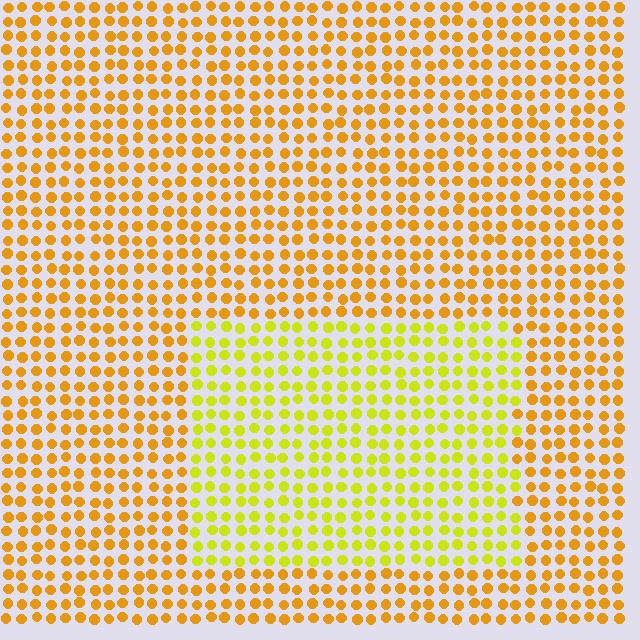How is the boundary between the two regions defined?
The boundary is defined purely by a slight shift in hue (about 30 degrees). Spacing, size, and orientation are identical on both sides.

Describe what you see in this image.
The image is filled with small orange elements in a uniform arrangement. A rectangle-shaped region is visible where the elements are tinted to a slightly different hue, forming a subtle color boundary.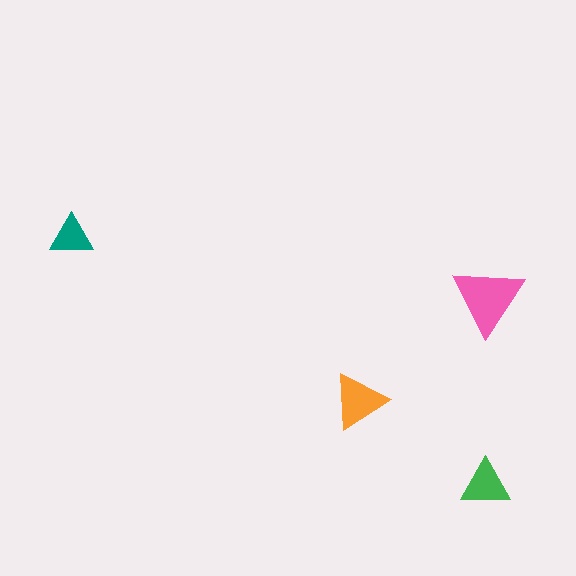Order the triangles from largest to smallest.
the pink one, the orange one, the green one, the teal one.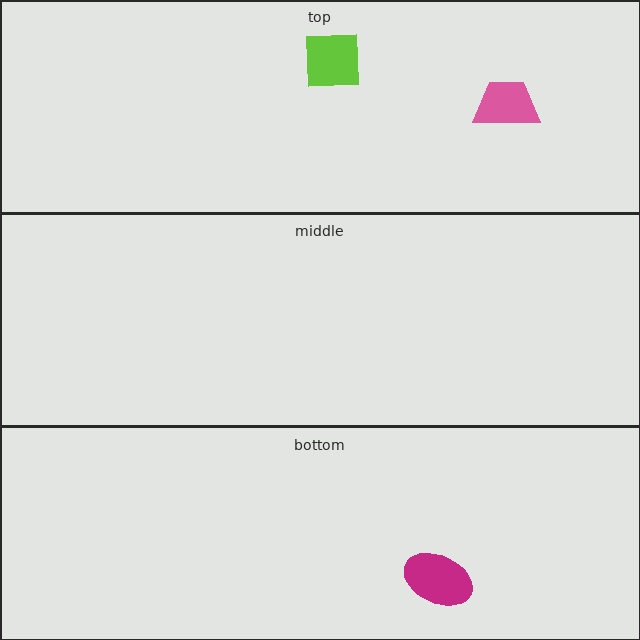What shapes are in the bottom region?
The magenta ellipse.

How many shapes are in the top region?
2.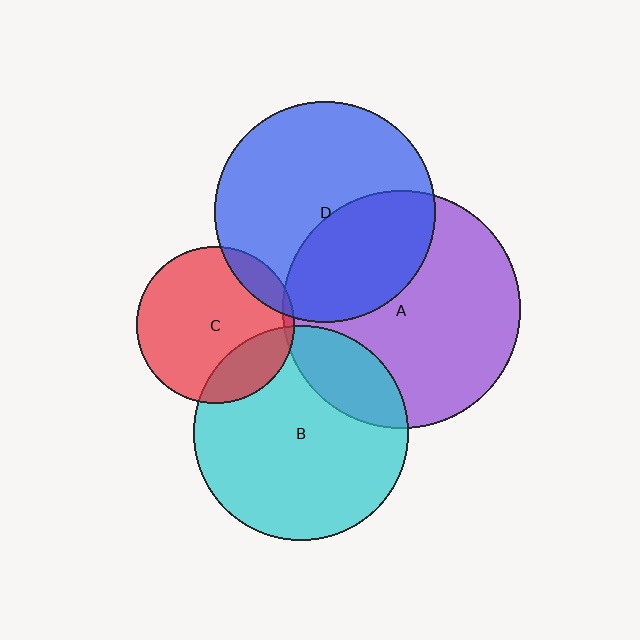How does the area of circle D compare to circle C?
Approximately 2.0 times.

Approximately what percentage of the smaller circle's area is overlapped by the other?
Approximately 20%.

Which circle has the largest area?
Circle A (purple).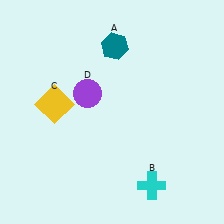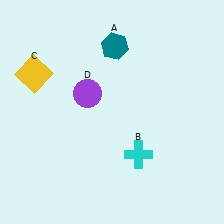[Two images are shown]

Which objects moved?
The objects that moved are: the cyan cross (B), the yellow square (C).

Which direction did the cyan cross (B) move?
The cyan cross (B) moved up.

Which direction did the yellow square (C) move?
The yellow square (C) moved up.